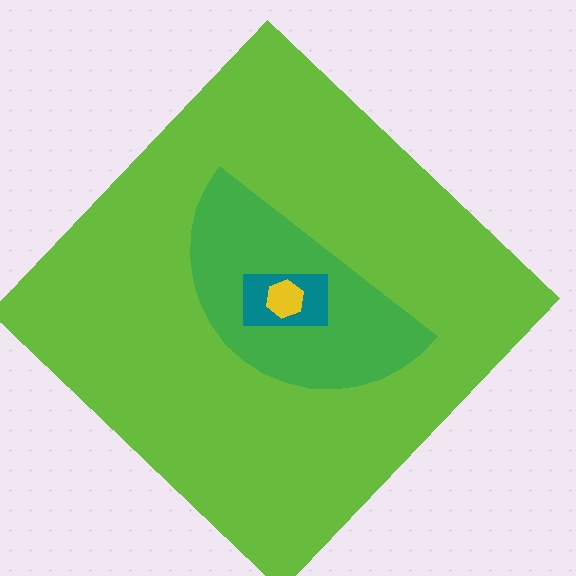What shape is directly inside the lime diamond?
The green semicircle.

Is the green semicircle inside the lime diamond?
Yes.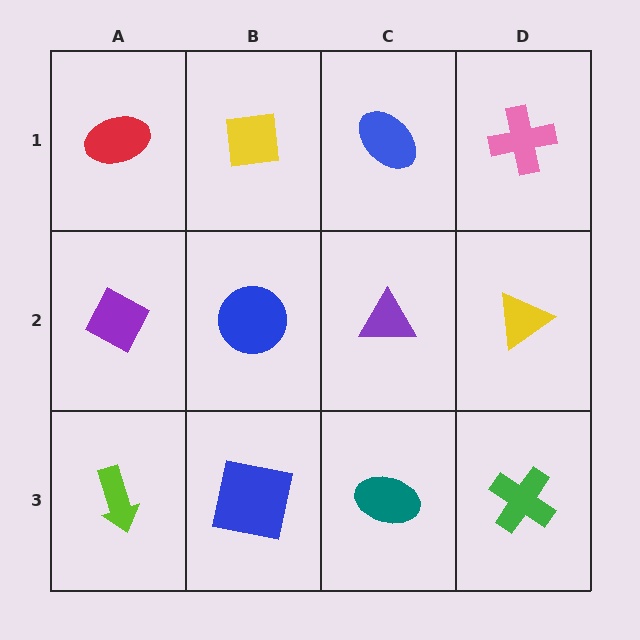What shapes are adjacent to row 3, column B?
A blue circle (row 2, column B), a lime arrow (row 3, column A), a teal ellipse (row 3, column C).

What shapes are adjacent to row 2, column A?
A red ellipse (row 1, column A), a lime arrow (row 3, column A), a blue circle (row 2, column B).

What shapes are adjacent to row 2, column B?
A yellow square (row 1, column B), a blue square (row 3, column B), a purple diamond (row 2, column A), a purple triangle (row 2, column C).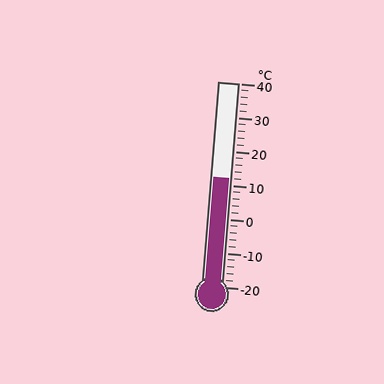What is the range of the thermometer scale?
The thermometer scale ranges from -20°C to 40°C.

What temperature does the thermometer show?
The thermometer shows approximately 12°C.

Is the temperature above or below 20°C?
The temperature is below 20°C.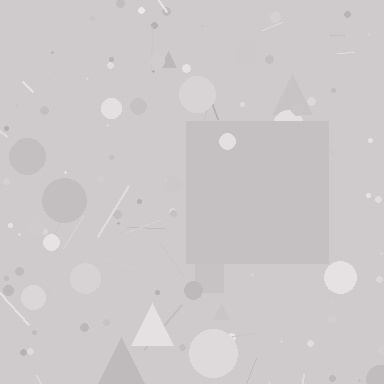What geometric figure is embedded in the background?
A square is embedded in the background.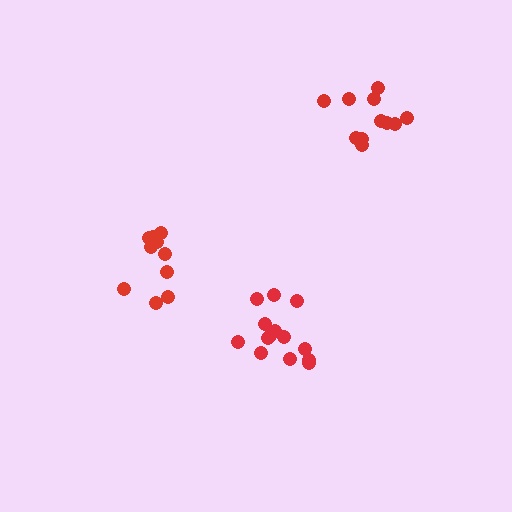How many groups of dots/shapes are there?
There are 3 groups.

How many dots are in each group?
Group 1: 10 dots, Group 2: 12 dots, Group 3: 14 dots (36 total).